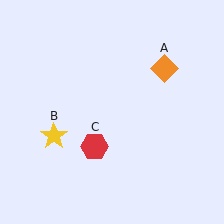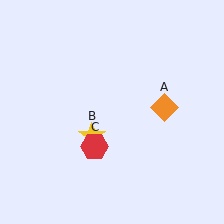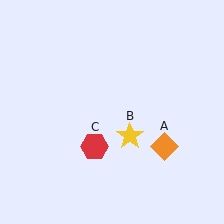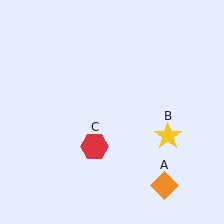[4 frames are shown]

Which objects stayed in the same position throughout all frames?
Red hexagon (object C) remained stationary.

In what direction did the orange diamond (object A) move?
The orange diamond (object A) moved down.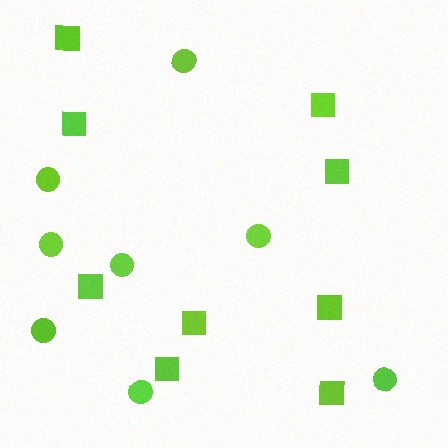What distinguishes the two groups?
There are 2 groups: one group of squares (9) and one group of circles (8).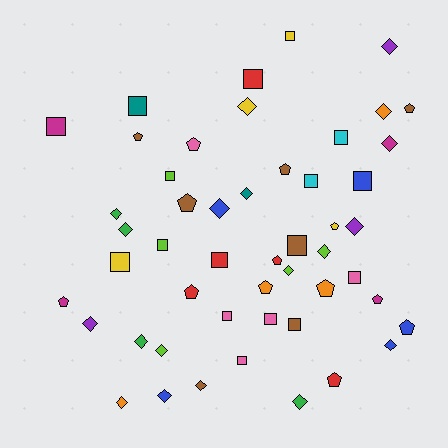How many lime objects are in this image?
There are 5 lime objects.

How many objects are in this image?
There are 50 objects.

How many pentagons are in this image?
There are 14 pentagons.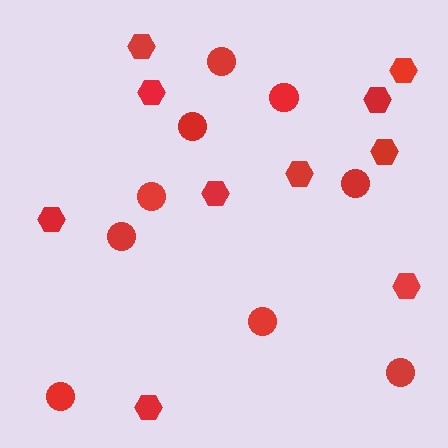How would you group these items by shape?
There are 2 groups: one group of circles (9) and one group of hexagons (10).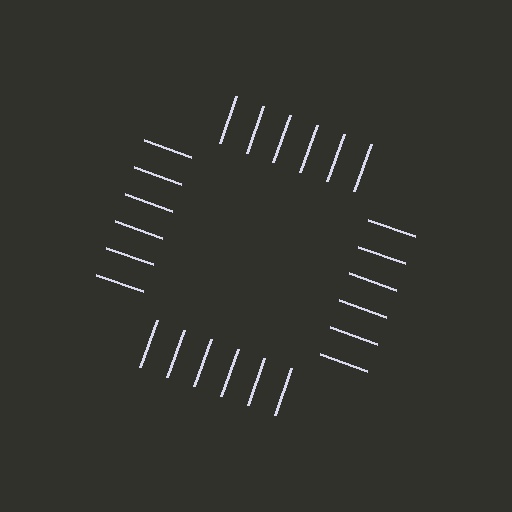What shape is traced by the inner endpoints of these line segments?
An illusory square — the line segments terminate on its edges but no continuous stroke is drawn.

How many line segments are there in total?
24 — 6 along each of the 4 edges.